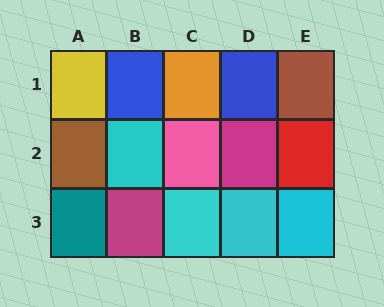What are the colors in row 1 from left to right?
Yellow, blue, orange, blue, brown.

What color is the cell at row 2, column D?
Magenta.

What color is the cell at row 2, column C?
Pink.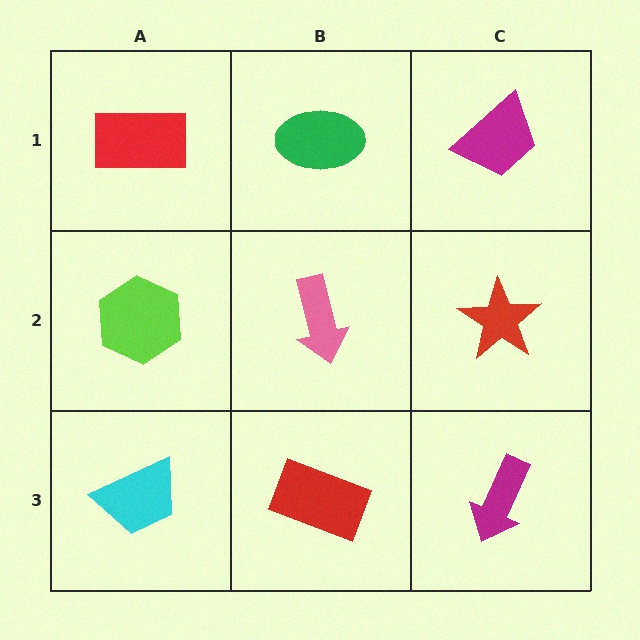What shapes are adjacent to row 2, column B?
A green ellipse (row 1, column B), a red rectangle (row 3, column B), a lime hexagon (row 2, column A), a red star (row 2, column C).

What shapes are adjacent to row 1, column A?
A lime hexagon (row 2, column A), a green ellipse (row 1, column B).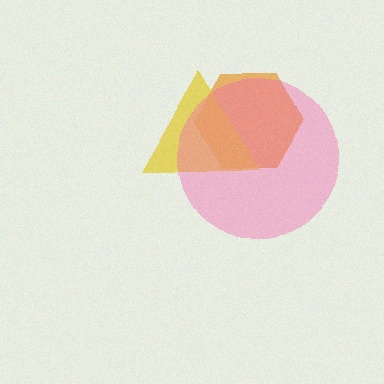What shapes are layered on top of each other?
The layered shapes are: an orange hexagon, a yellow triangle, a pink circle.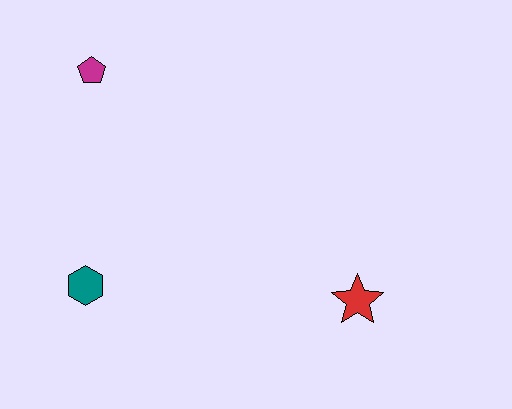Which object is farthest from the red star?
The magenta pentagon is farthest from the red star.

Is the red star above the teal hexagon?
No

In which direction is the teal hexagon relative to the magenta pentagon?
The teal hexagon is below the magenta pentagon.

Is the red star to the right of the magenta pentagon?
Yes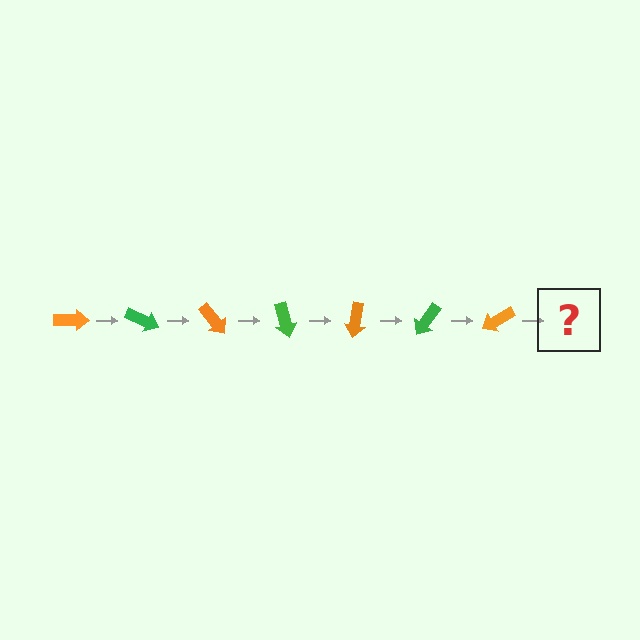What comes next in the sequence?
The next element should be a green arrow, rotated 175 degrees from the start.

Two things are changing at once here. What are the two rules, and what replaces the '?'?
The two rules are that it rotates 25 degrees each step and the color cycles through orange and green. The '?' should be a green arrow, rotated 175 degrees from the start.